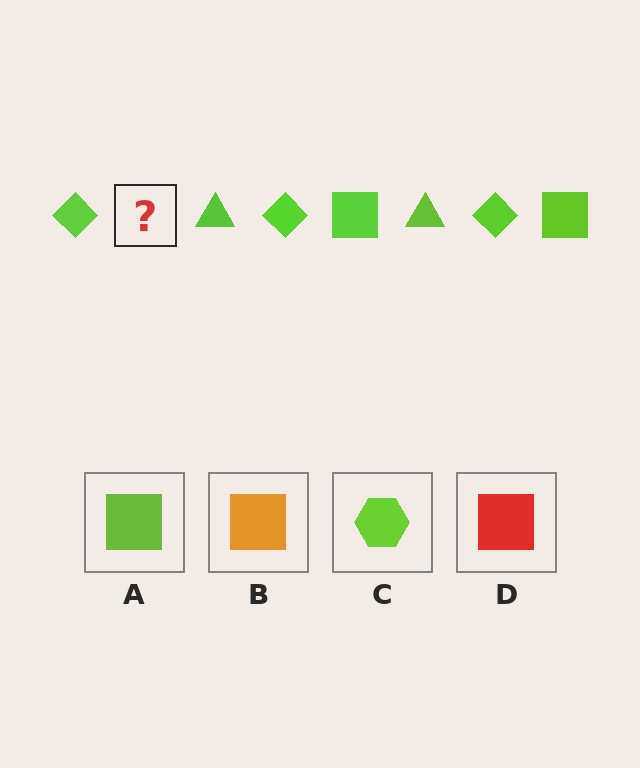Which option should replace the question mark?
Option A.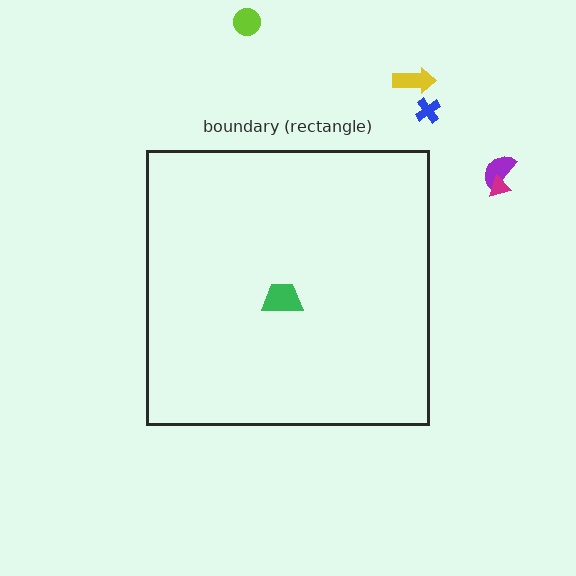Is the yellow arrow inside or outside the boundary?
Outside.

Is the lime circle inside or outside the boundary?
Outside.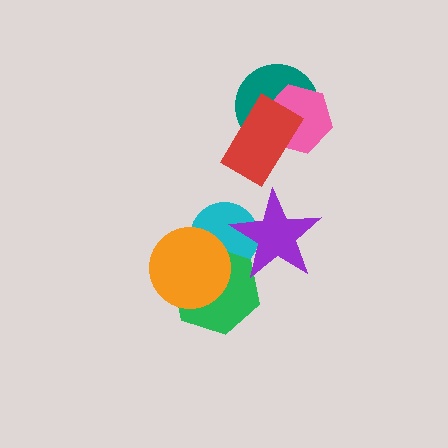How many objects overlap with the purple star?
2 objects overlap with the purple star.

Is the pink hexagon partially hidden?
Yes, it is partially covered by another shape.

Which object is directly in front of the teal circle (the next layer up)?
The pink hexagon is directly in front of the teal circle.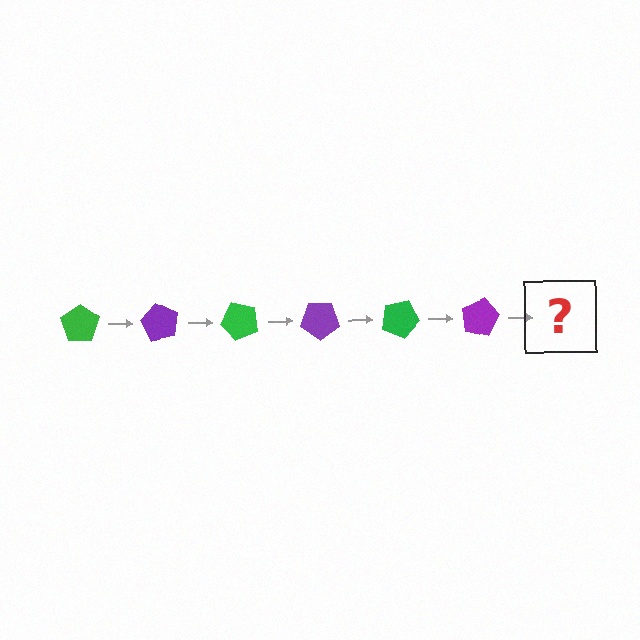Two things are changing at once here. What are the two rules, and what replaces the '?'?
The two rules are that it rotates 60 degrees each step and the color cycles through green and purple. The '?' should be a green pentagon, rotated 360 degrees from the start.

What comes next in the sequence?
The next element should be a green pentagon, rotated 360 degrees from the start.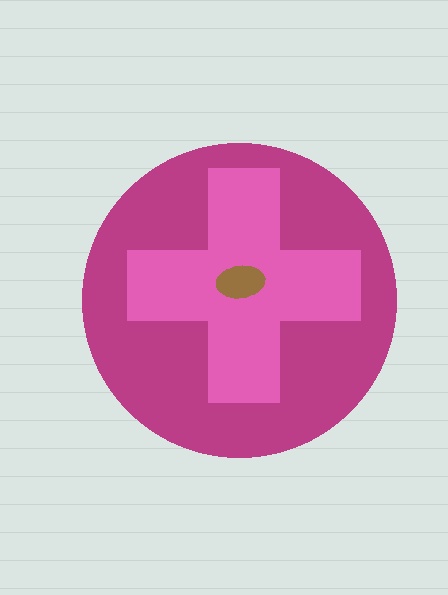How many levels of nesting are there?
3.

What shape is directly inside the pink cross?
The brown ellipse.